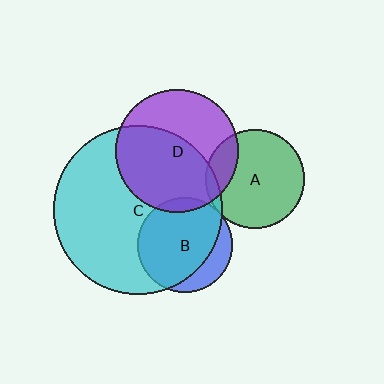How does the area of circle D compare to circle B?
Approximately 1.7 times.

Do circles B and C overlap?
Yes.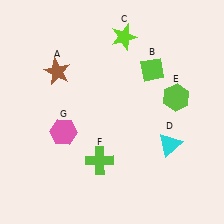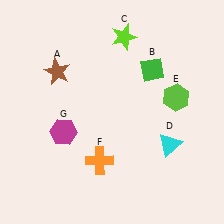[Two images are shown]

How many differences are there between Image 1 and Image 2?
There are 3 differences between the two images.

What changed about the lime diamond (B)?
In Image 1, B is lime. In Image 2, it changed to green.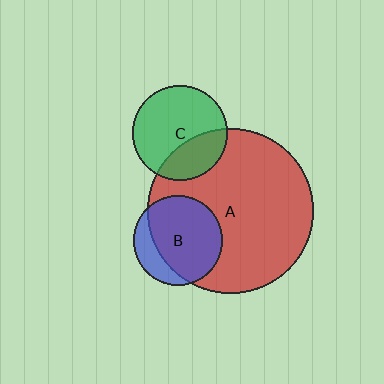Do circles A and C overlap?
Yes.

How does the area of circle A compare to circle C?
Approximately 3.1 times.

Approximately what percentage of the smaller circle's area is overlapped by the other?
Approximately 30%.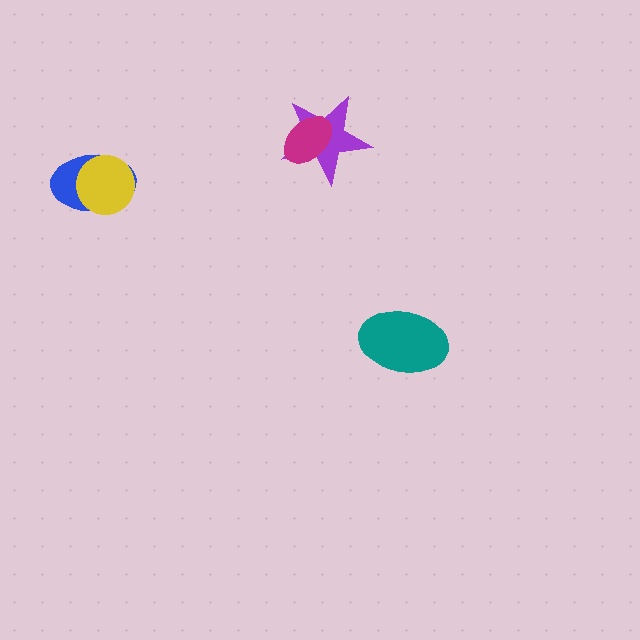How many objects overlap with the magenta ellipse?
1 object overlaps with the magenta ellipse.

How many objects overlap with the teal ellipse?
0 objects overlap with the teal ellipse.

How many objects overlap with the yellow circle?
1 object overlaps with the yellow circle.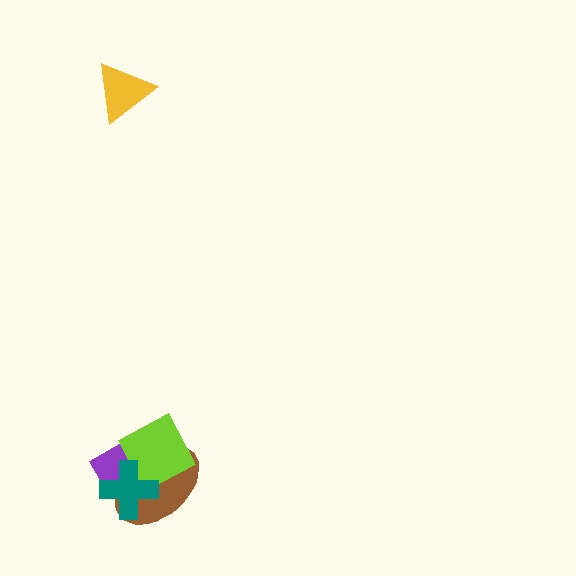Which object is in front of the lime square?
The teal cross is in front of the lime square.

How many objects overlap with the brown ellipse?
3 objects overlap with the brown ellipse.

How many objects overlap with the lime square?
3 objects overlap with the lime square.